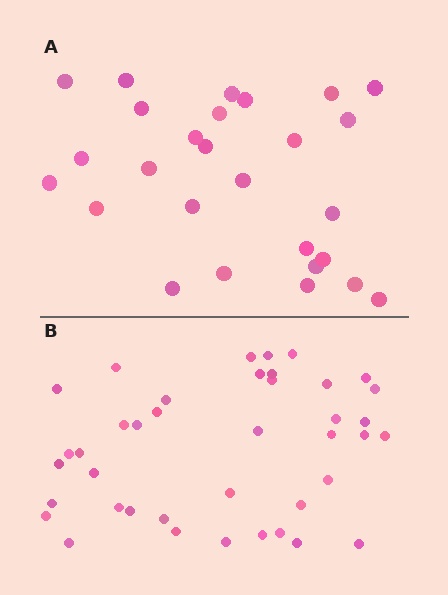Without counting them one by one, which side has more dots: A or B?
Region B (the bottom region) has more dots.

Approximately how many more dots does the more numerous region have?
Region B has approximately 15 more dots than region A.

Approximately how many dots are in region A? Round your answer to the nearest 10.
About 30 dots. (The exact count is 27, which rounds to 30.)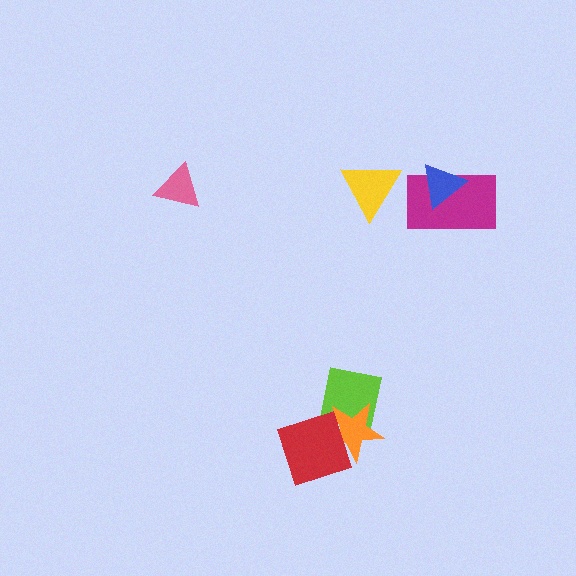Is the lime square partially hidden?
Yes, it is partially covered by another shape.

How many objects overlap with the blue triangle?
1 object overlaps with the blue triangle.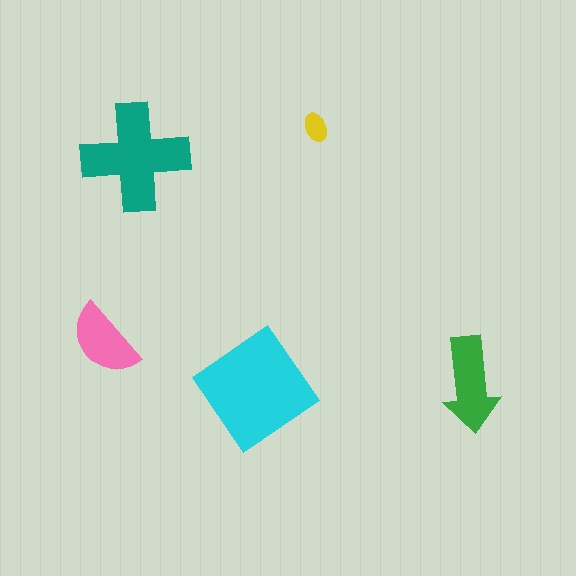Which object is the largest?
The cyan diamond.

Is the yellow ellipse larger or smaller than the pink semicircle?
Smaller.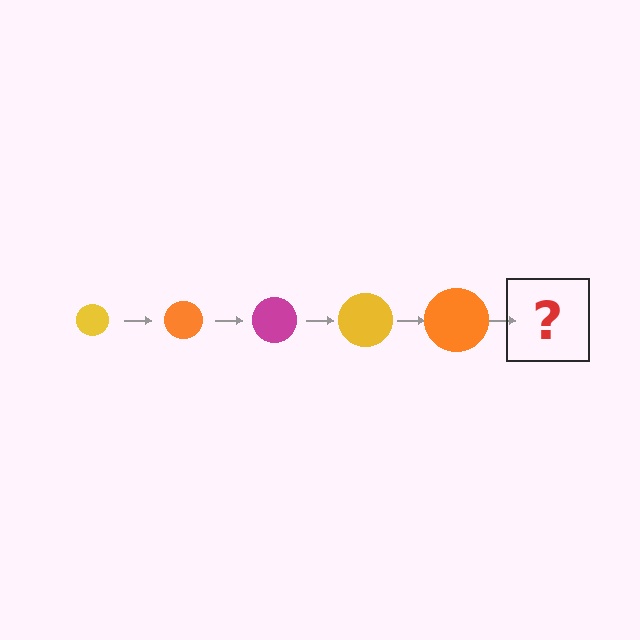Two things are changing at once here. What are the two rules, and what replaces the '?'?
The two rules are that the circle grows larger each step and the color cycles through yellow, orange, and magenta. The '?' should be a magenta circle, larger than the previous one.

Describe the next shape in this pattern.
It should be a magenta circle, larger than the previous one.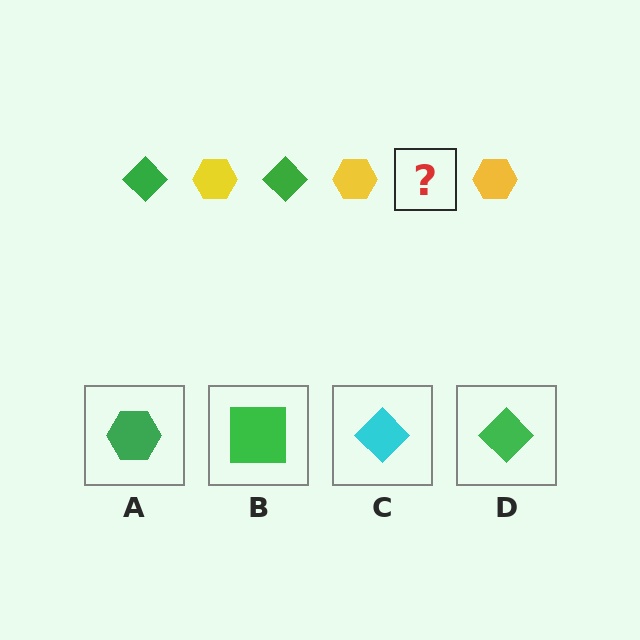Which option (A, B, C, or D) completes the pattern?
D.